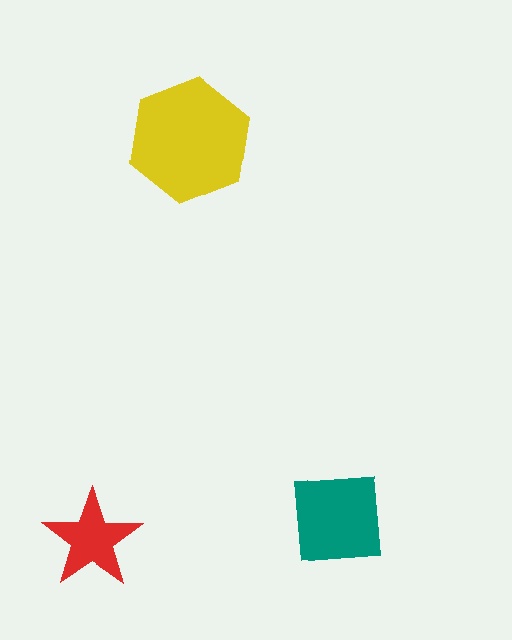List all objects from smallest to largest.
The red star, the teal square, the yellow hexagon.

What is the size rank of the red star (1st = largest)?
3rd.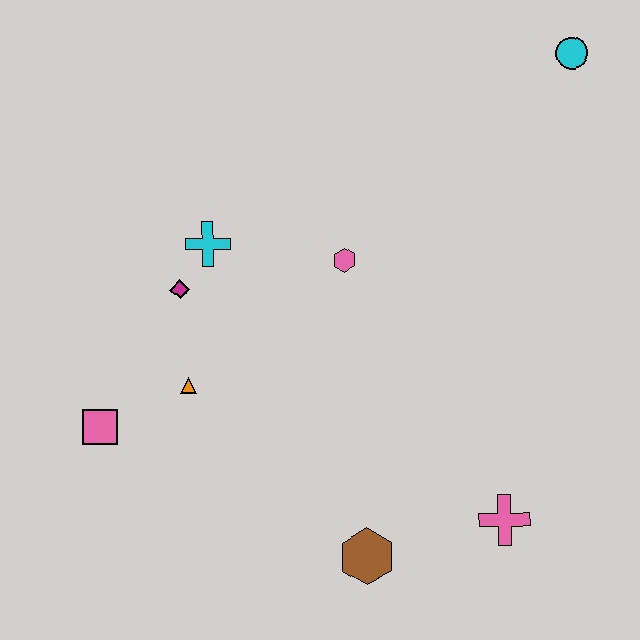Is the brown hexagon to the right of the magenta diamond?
Yes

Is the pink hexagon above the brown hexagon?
Yes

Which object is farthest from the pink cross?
The cyan circle is farthest from the pink cross.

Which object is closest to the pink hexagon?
The cyan cross is closest to the pink hexagon.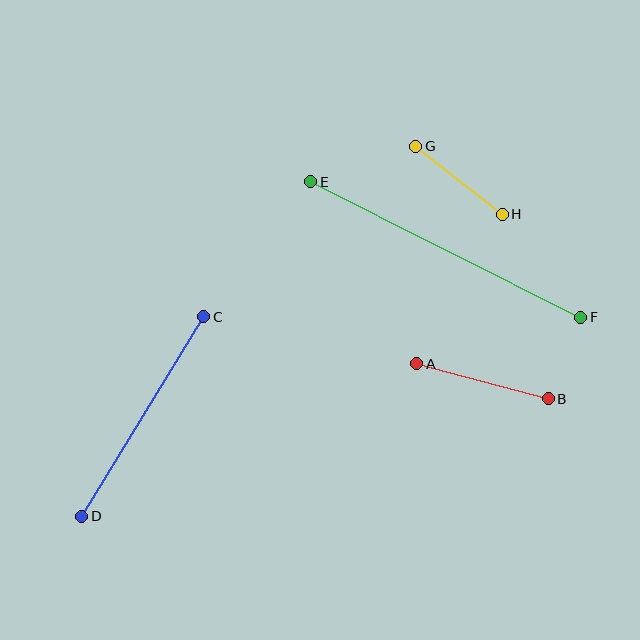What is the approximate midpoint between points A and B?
The midpoint is at approximately (482, 381) pixels.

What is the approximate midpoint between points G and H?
The midpoint is at approximately (459, 180) pixels.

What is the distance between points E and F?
The distance is approximately 302 pixels.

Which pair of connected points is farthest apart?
Points E and F are farthest apart.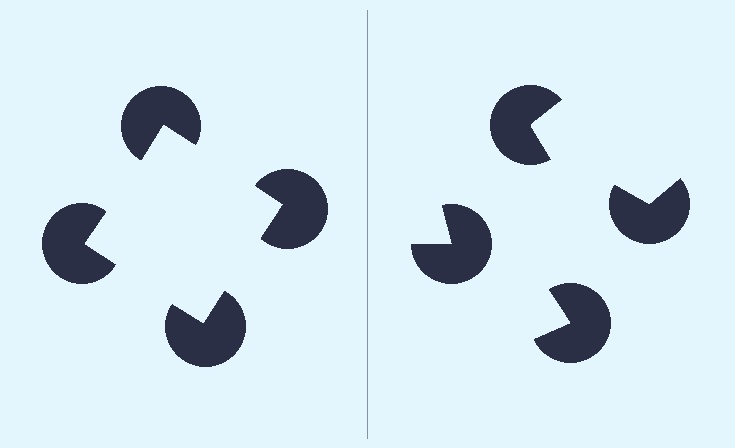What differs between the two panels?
The pac-man discs are positioned identically on both sides; only the wedge orientations differ. On the left they align to a square; on the right they are misaligned.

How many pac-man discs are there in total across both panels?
8 — 4 on each side.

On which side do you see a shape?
An illusory square appears on the left side. On the right side the wedge cuts are rotated, so no coherent shape forms.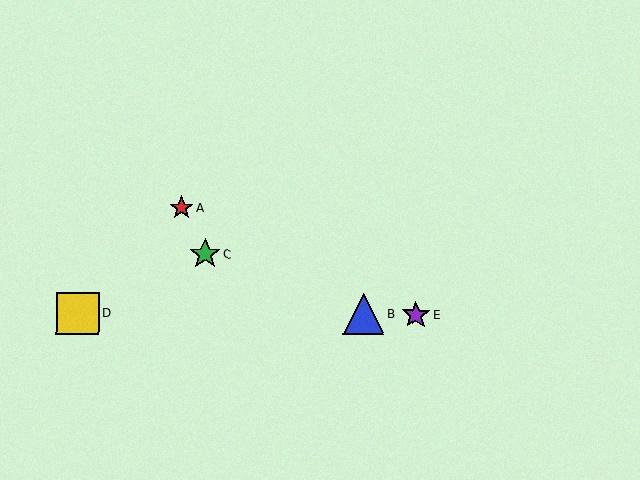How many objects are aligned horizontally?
3 objects (B, D, E) are aligned horizontally.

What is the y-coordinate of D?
Object D is at y≈313.